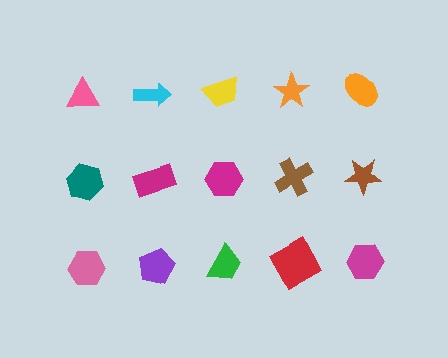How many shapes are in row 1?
5 shapes.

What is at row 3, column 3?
A green trapezoid.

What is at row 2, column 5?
A brown star.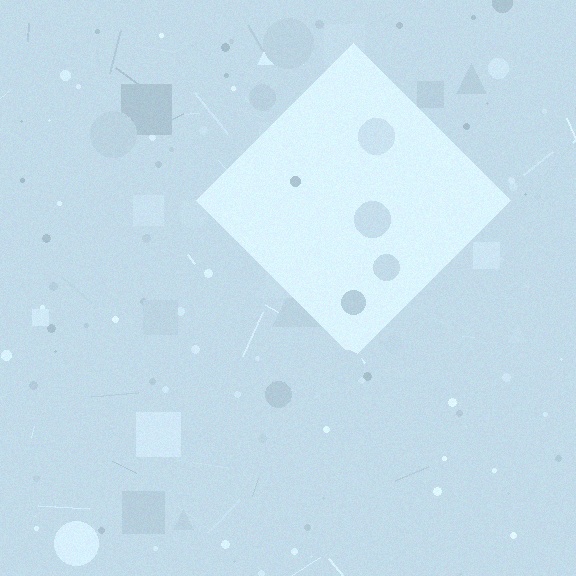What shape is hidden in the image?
A diamond is hidden in the image.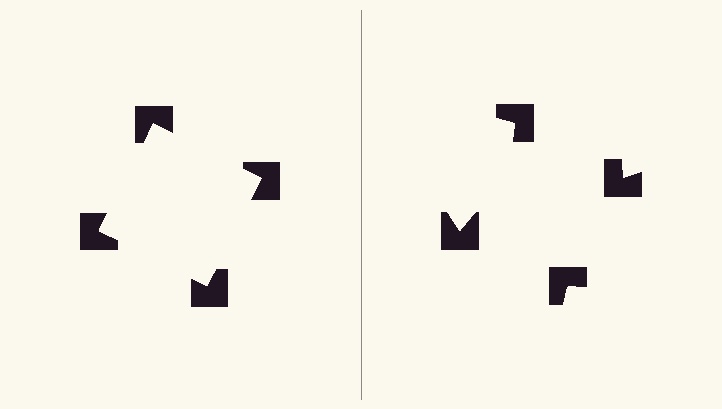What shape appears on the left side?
An illusory square.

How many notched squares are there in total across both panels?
8 — 4 on each side.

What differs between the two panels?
The notched squares are positioned identically on both sides; only the wedge orientations differ. On the left they align to a square; on the right they are misaligned.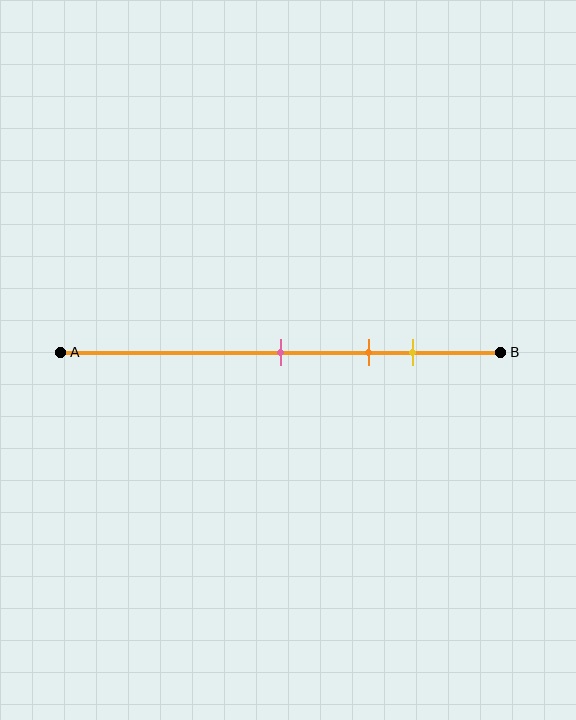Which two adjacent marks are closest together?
The orange and yellow marks are the closest adjacent pair.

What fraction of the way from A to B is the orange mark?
The orange mark is approximately 70% (0.7) of the way from A to B.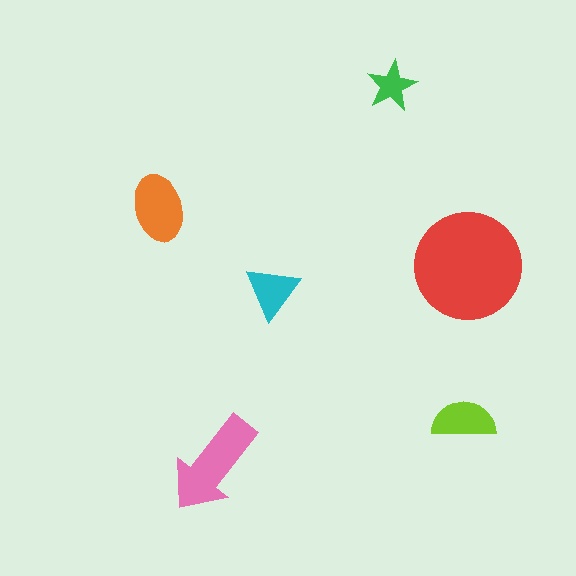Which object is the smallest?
The green star.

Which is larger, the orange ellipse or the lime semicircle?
The orange ellipse.